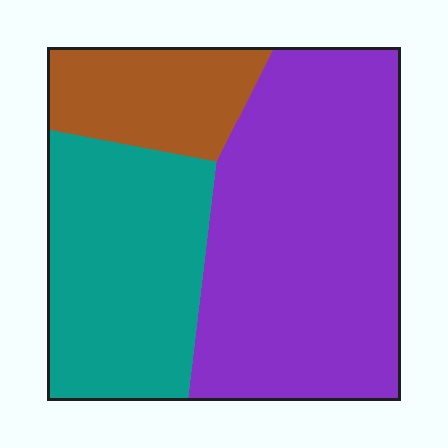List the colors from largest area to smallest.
From largest to smallest: purple, teal, brown.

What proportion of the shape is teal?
Teal covers 32% of the shape.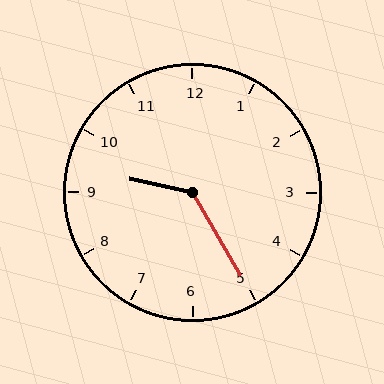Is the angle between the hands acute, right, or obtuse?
It is obtuse.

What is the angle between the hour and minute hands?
Approximately 132 degrees.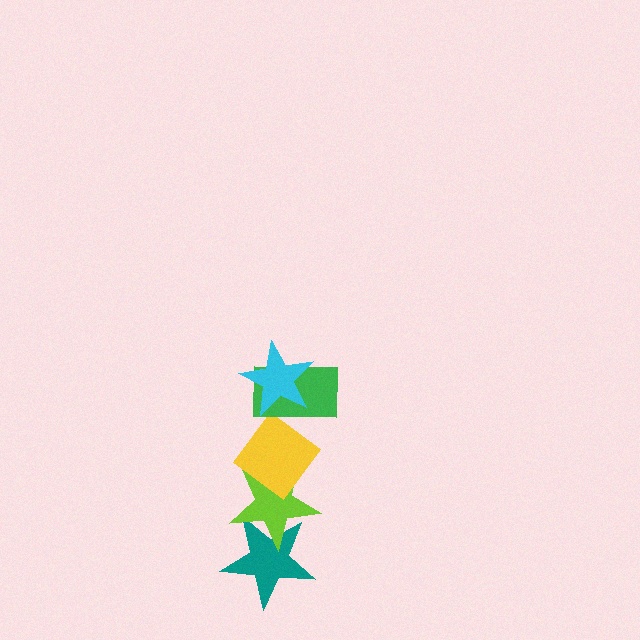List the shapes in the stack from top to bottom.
From top to bottom: the cyan star, the green rectangle, the yellow diamond, the lime star, the teal star.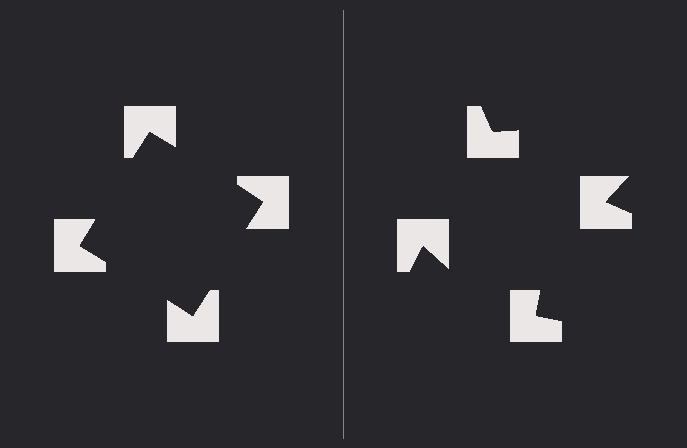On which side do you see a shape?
An illusory square appears on the left side. On the right side the wedge cuts are rotated, so no coherent shape forms.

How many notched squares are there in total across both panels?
8 — 4 on each side.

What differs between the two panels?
The notched squares are positioned identically on both sides; only the wedge orientations differ. On the left they align to a square; on the right they are misaligned.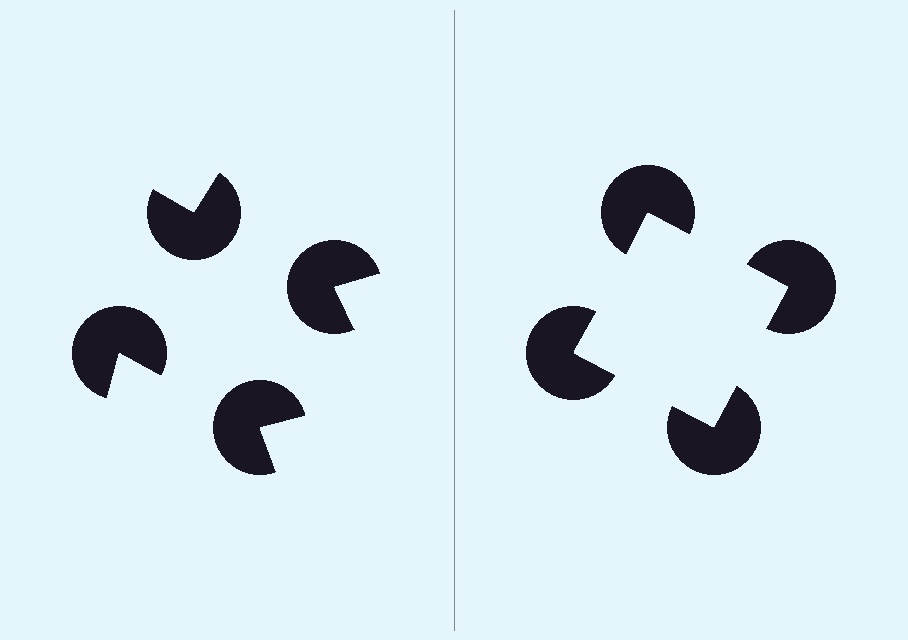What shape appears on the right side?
An illusory square.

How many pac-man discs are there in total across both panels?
8 — 4 on each side.